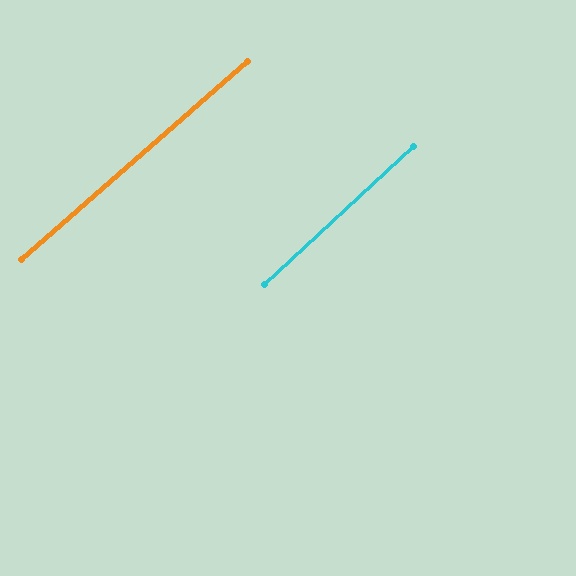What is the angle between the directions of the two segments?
Approximately 2 degrees.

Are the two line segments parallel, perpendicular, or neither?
Parallel — their directions differ by only 1.7°.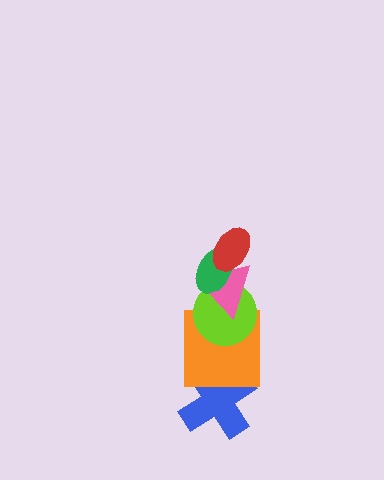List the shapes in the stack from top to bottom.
From top to bottom: the red ellipse, the green ellipse, the pink triangle, the lime circle, the orange square, the blue cross.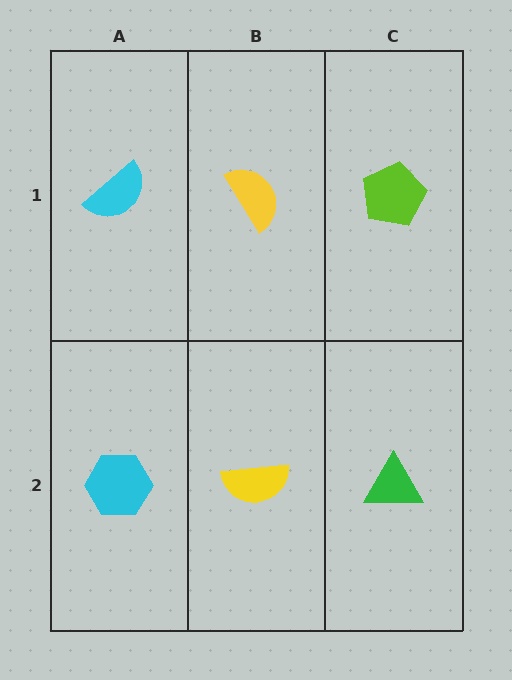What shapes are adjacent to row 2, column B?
A yellow semicircle (row 1, column B), a cyan hexagon (row 2, column A), a green triangle (row 2, column C).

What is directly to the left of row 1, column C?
A yellow semicircle.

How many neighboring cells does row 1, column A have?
2.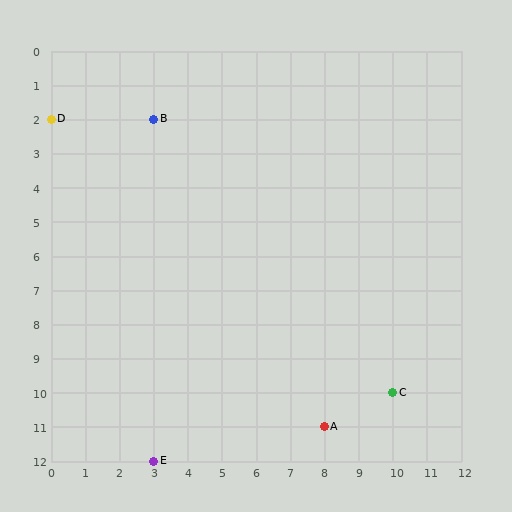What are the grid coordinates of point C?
Point C is at grid coordinates (10, 10).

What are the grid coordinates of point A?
Point A is at grid coordinates (8, 11).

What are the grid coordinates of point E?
Point E is at grid coordinates (3, 12).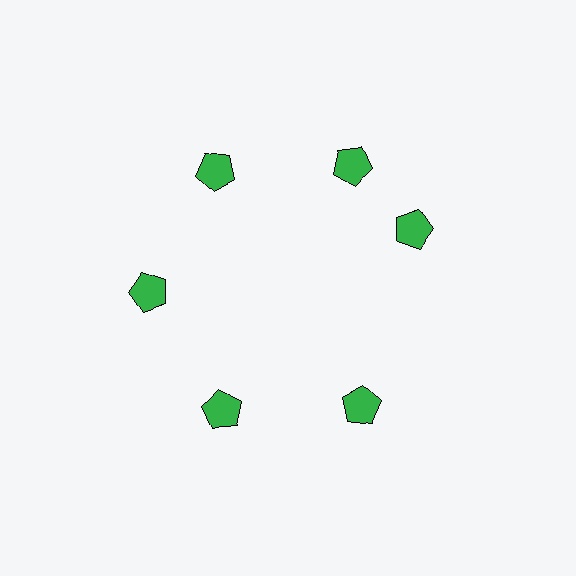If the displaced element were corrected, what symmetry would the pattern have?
It would have 6-fold rotational symmetry — the pattern would map onto itself every 60 degrees.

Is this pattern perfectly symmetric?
No. The 6 green pentagons are arranged in a ring, but one element near the 3 o'clock position is rotated out of alignment along the ring, breaking the 6-fold rotational symmetry.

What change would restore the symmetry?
The symmetry would be restored by rotating it back into even spacing with its neighbors so that all 6 pentagons sit at equal angles and equal distance from the center.